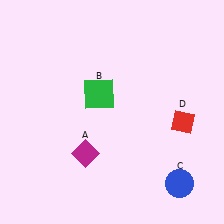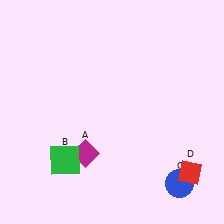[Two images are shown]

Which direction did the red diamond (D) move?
The red diamond (D) moved down.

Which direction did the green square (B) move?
The green square (B) moved down.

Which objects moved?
The objects that moved are: the green square (B), the red diamond (D).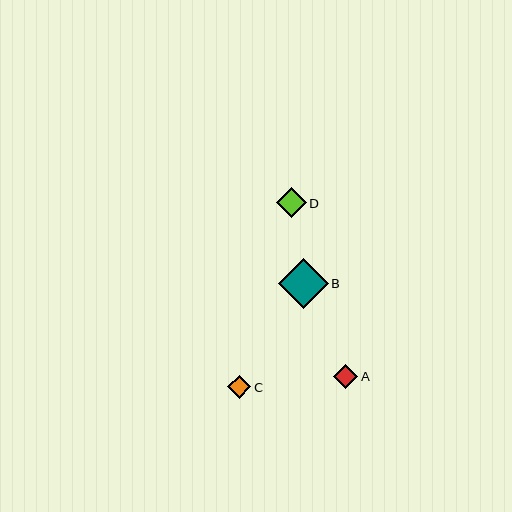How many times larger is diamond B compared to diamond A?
Diamond B is approximately 2.1 times the size of diamond A.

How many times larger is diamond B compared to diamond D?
Diamond B is approximately 1.7 times the size of diamond D.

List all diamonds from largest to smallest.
From largest to smallest: B, D, A, C.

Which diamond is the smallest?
Diamond C is the smallest with a size of approximately 23 pixels.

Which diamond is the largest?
Diamond B is the largest with a size of approximately 50 pixels.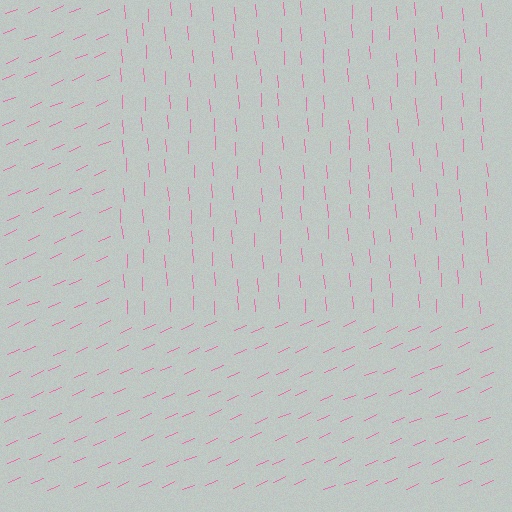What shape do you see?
I see a rectangle.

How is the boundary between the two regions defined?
The boundary is defined purely by a change in line orientation (approximately 70 degrees difference). All lines are the same color and thickness.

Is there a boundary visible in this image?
Yes, there is a texture boundary formed by a change in line orientation.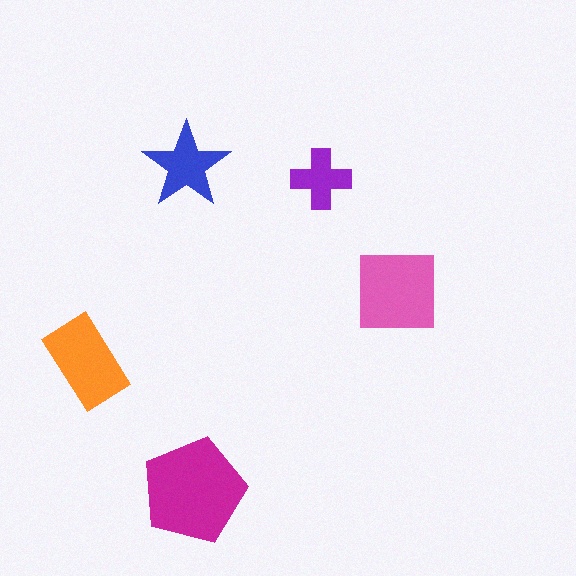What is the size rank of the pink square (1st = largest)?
2nd.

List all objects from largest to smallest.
The magenta pentagon, the pink square, the orange rectangle, the blue star, the purple cross.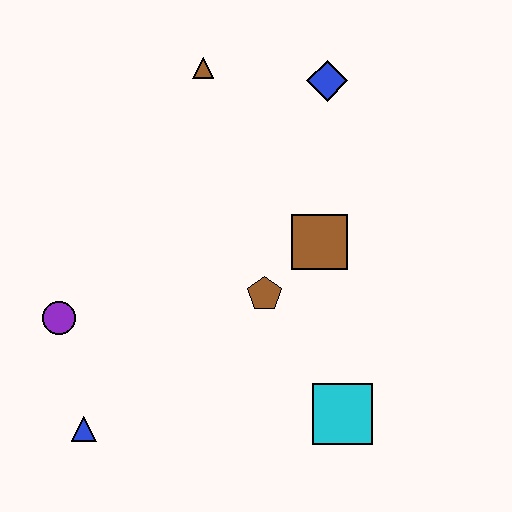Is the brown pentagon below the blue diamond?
Yes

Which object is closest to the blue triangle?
The purple circle is closest to the blue triangle.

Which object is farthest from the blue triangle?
The blue diamond is farthest from the blue triangle.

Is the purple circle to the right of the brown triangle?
No